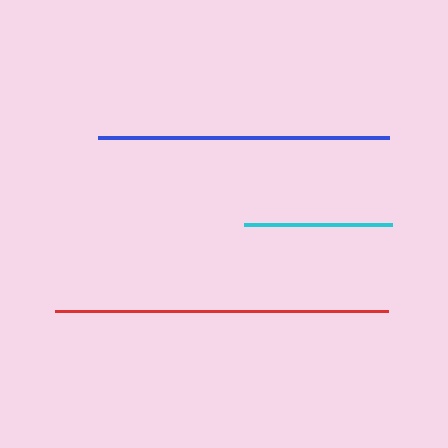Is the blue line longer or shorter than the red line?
The red line is longer than the blue line.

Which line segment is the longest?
The red line is the longest at approximately 332 pixels.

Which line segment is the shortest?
The cyan line is the shortest at approximately 148 pixels.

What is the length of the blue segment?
The blue segment is approximately 291 pixels long.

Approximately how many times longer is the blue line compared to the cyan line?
The blue line is approximately 2.0 times the length of the cyan line.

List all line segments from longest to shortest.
From longest to shortest: red, blue, cyan.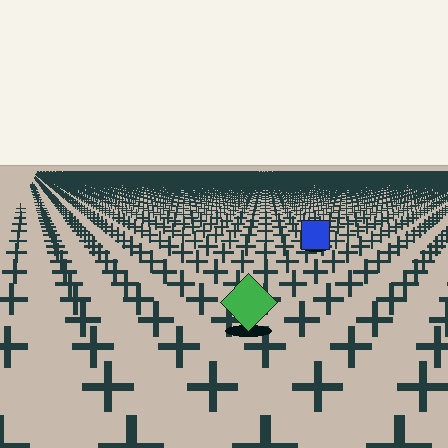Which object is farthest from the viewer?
The blue square is farthest from the viewer. It appears smaller and the ground texture around it is denser.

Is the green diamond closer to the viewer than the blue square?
Yes. The green diamond is closer — you can tell from the texture gradient: the ground texture is coarser near it.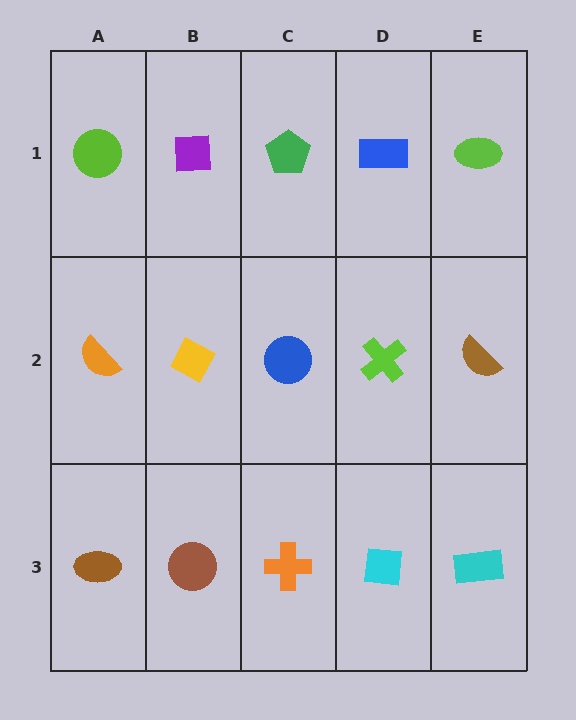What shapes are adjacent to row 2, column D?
A blue rectangle (row 1, column D), a cyan square (row 3, column D), a blue circle (row 2, column C), a brown semicircle (row 2, column E).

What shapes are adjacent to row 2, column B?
A purple square (row 1, column B), a brown circle (row 3, column B), an orange semicircle (row 2, column A), a blue circle (row 2, column C).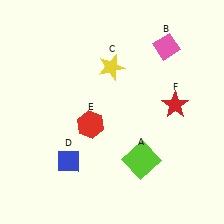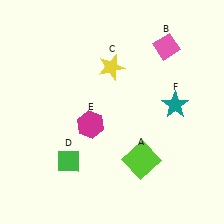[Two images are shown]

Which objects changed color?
D changed from blue to green. E changed from red to magenta. F changed from red to teal.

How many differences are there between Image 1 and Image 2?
There are 3 differences between the two images.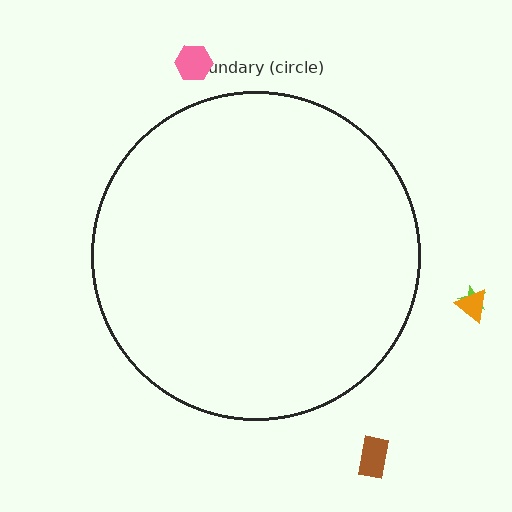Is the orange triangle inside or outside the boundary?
Outside.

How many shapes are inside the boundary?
0 inside, 4 outside.